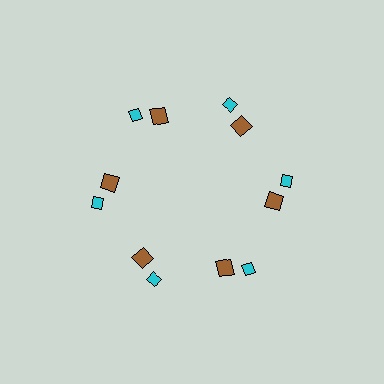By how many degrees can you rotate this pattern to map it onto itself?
The pattern maps onto itself every 60 degrees of rotation.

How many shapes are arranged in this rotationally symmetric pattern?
There are 12 shapes, arranged in 6 groups of 2.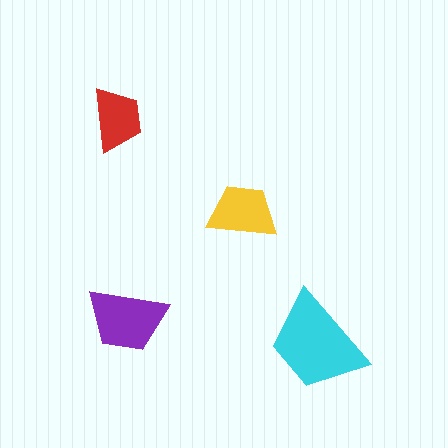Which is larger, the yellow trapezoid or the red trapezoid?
The yellow one.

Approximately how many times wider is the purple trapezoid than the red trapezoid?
About 1.5 times wider.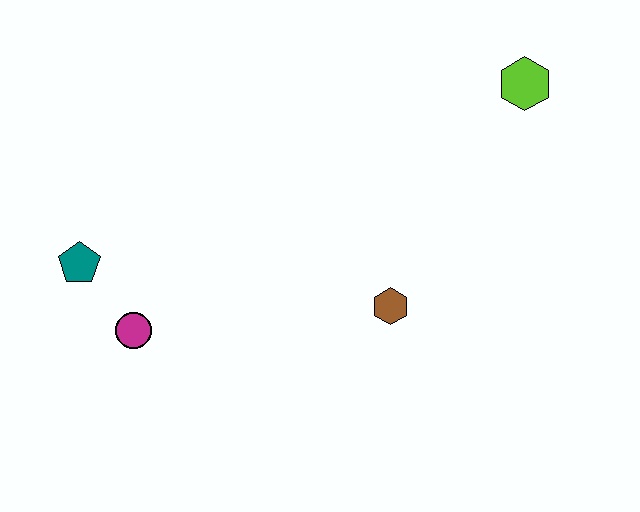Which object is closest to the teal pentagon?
The magenta circle is closest to the teal pentagon.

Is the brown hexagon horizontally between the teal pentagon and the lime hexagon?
Yes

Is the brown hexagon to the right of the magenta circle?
Yes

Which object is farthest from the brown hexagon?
The teal pentagon is farthest from the brown hexagon.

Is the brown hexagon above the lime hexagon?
No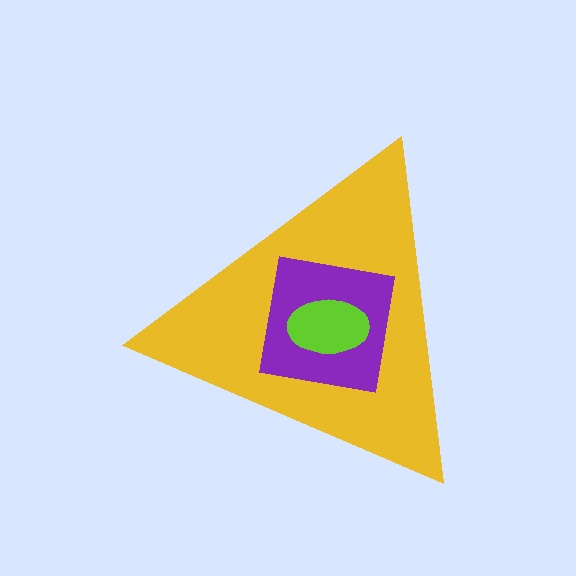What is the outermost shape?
The yellow triangle.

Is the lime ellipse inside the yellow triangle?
Yes.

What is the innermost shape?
The lime ellipse.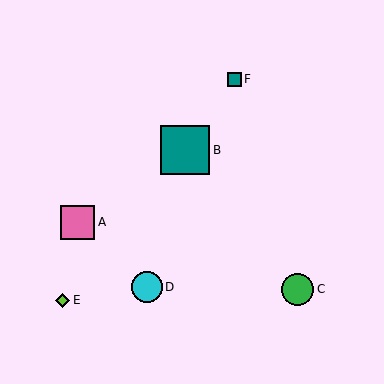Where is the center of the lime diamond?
The center of the lime diamond is at (63, 300).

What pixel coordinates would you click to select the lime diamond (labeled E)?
Click at (63, 300) to select the lime diamond E.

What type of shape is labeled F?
Shape F is a teal square.